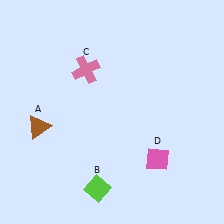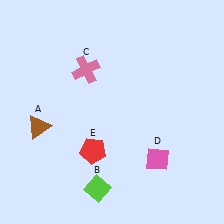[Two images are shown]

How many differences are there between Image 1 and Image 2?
There is 1 difference between the two images.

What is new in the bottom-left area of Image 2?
A red pentagon (E) was added in the bottom-left area of Image 2.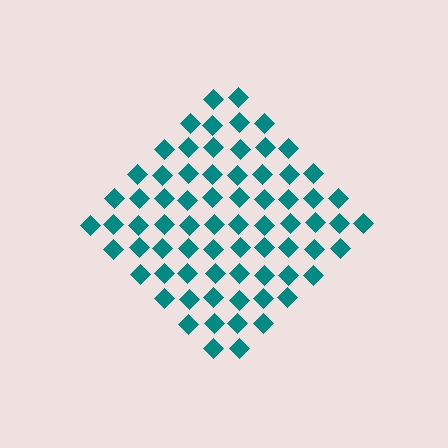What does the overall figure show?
The overall figure shows a diamond.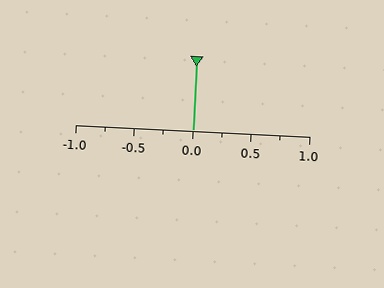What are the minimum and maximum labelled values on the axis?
The axis runs from -1.0 to 1.0.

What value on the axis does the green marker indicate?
The marker indicates approximately 0.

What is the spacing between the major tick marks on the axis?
The major ticks are spaced 0.5 apart.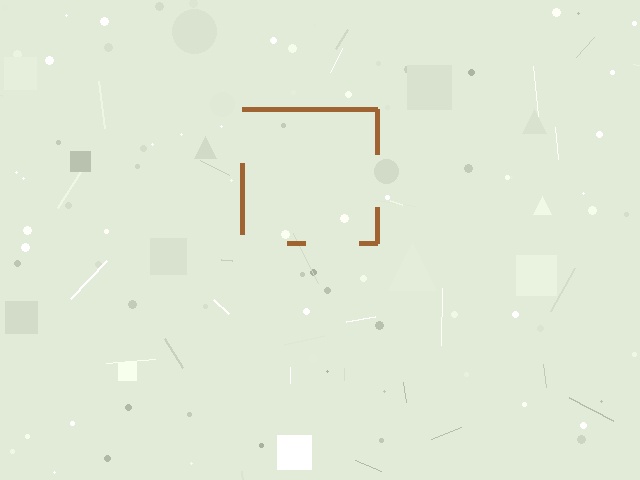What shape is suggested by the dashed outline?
The dashed outline suggests a square.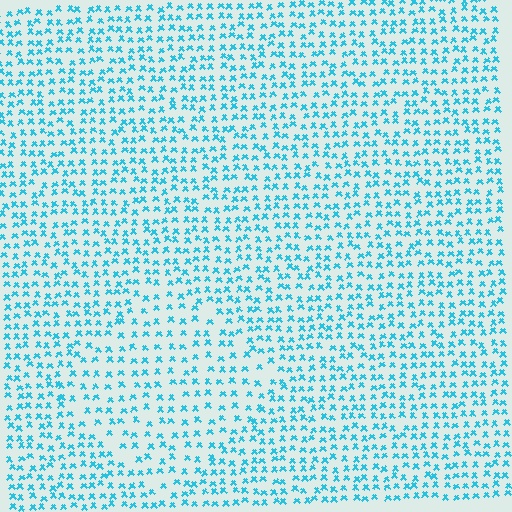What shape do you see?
I see a diamond.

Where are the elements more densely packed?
The elements are more densely packed outside the diamond boundary.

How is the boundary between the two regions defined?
The boundary is defined by a change in element density (approximately 1.5x ratio). All elements are the same color, size, and shape.